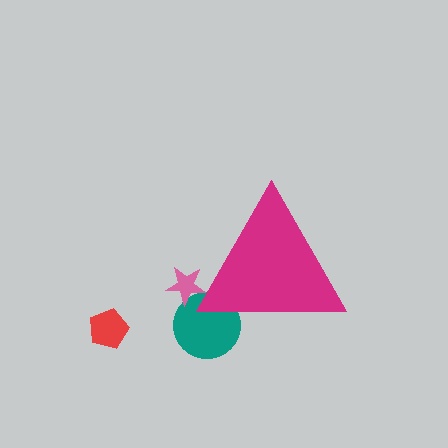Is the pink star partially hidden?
Yes, the pink star is partially hidden behind the magenta triangle.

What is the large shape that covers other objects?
A magenta triangle.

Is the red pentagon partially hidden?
No, the red pentagon is fully visible.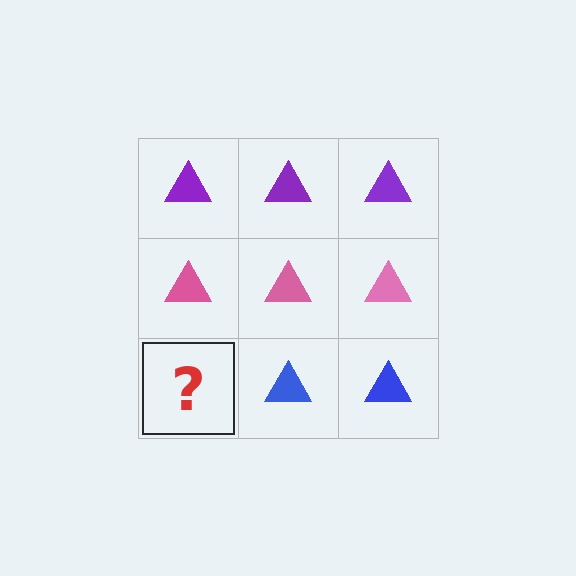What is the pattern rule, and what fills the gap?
The rule is that each row has a consistent color. The gap should be filled with a blue triangle.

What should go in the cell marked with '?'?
The missing cell should contain a blue triangle.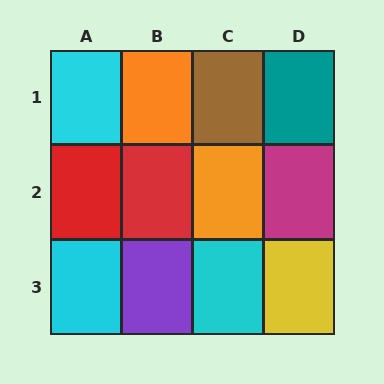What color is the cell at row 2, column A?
Red.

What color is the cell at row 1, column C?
Brown.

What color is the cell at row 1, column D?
Teal.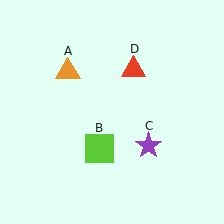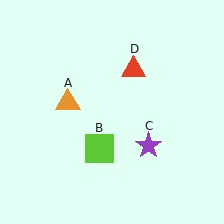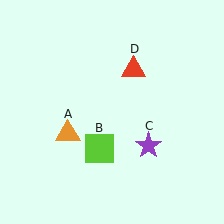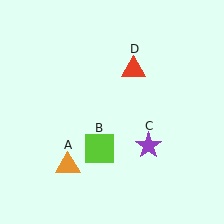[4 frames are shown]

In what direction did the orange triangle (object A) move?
The orange triangle (object A) moved down.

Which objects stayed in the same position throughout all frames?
Lime square (object B) and purple star (object C) and red triangle (object D) remained stationary.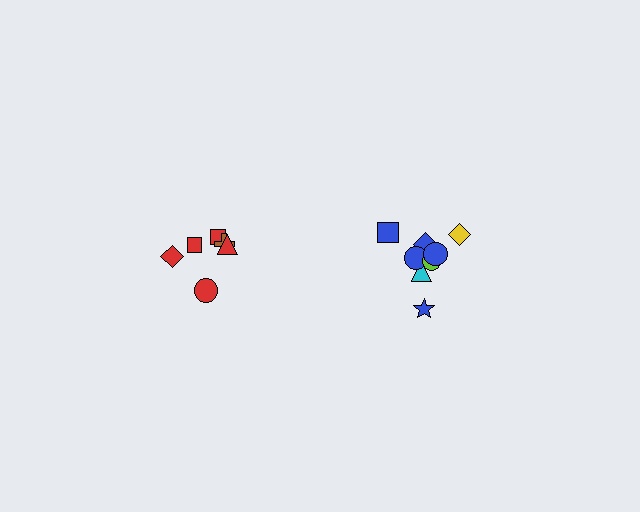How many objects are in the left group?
There are 6 objects.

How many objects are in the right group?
There are 8 objects.